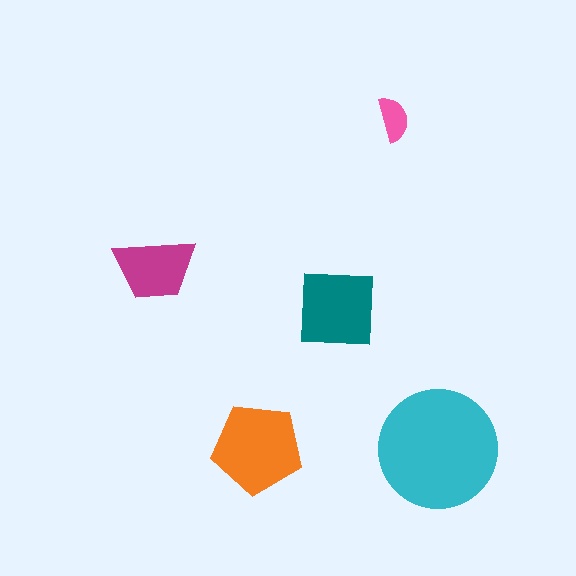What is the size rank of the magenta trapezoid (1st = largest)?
4th.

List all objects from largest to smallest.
The cyan circle, the orange pentagon, the teal square, the magenta trapezoid, the pink semicircle.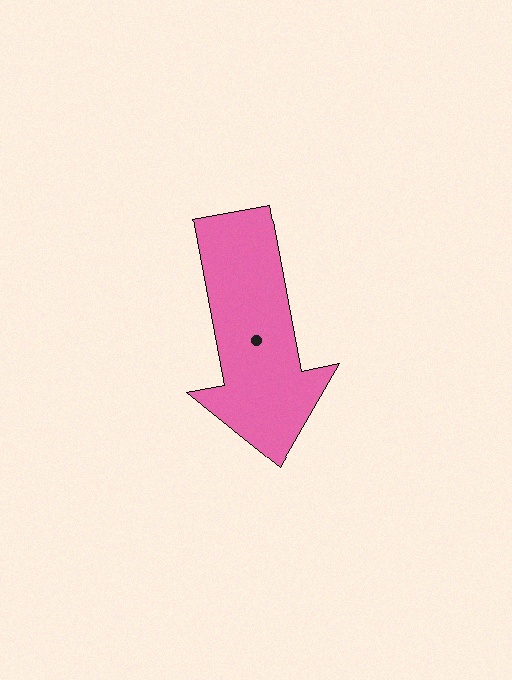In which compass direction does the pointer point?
South.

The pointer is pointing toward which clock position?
Roughly 6 o'clock.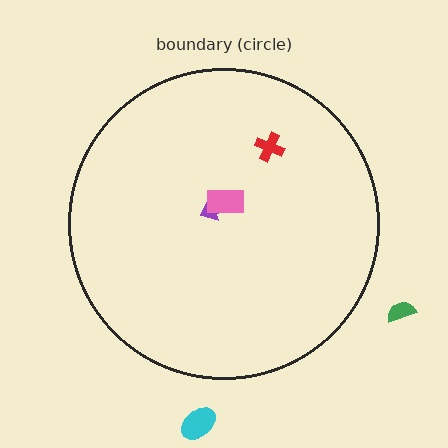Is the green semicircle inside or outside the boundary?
Outside.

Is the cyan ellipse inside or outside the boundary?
Outside.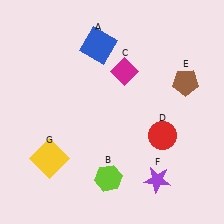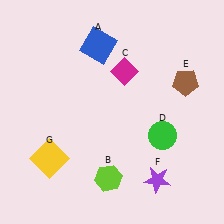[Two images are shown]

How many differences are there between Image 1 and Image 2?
There is 1 difference between the two images.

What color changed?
The circle (D) changed from red in Image 1 to green in Image 2.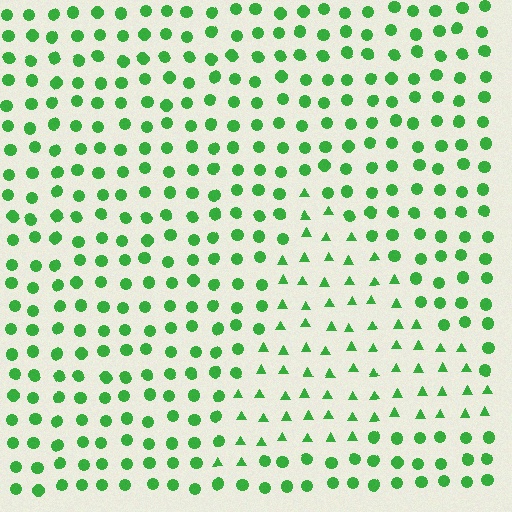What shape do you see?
I see a triangle.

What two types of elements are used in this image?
The image uses triangles inside the triangle region and circles outside it.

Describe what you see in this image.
The image is filled with small green elements arranged in a uniform grid. A triangle-shaped region contains triangles, while the surrounding area contains circles. The boundary is defined purely by the change in element shape.